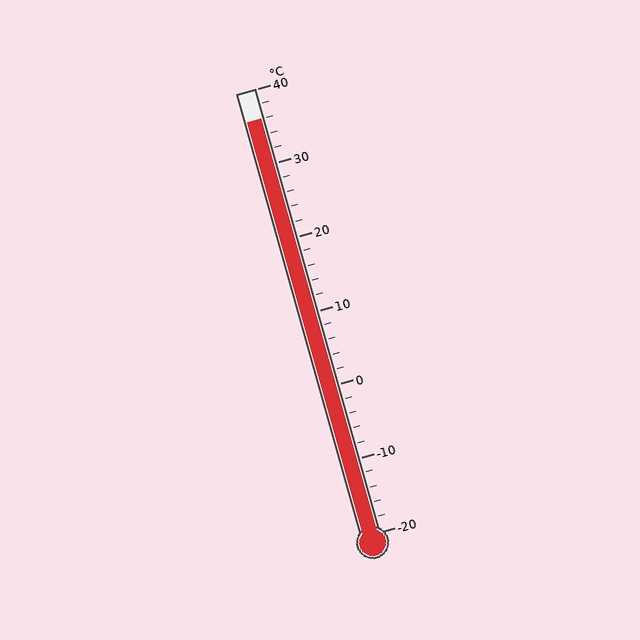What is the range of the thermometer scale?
The thermometer scale ranges from -20°C to 40°C.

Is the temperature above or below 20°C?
The temperature is above 20°C.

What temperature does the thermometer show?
The thermometer shows approximately 36°C.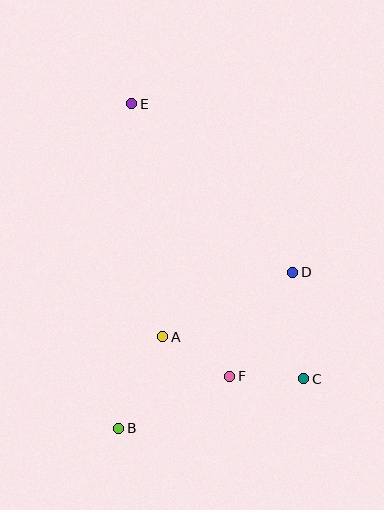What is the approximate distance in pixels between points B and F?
The distance between B and F is approximately 123 pixels.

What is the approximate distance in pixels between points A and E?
The distance between A and E is approximately 235 pixels.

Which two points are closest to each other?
Points C and F are closest to each other.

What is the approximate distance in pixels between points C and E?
The distance between C and E is approximately 324 pixels.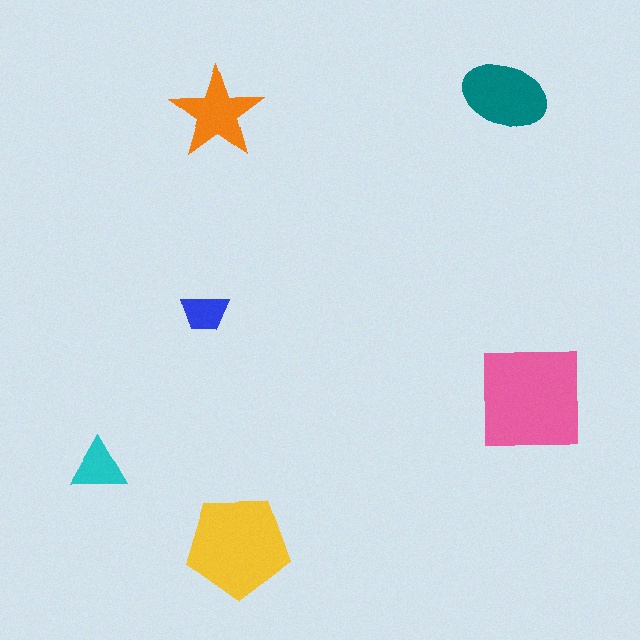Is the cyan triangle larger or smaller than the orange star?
Smaller.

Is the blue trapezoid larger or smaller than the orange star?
Smaller.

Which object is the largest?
The pink square.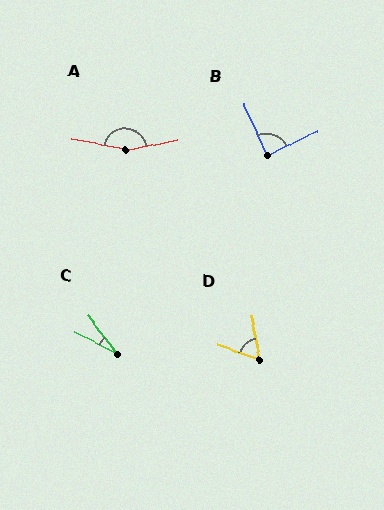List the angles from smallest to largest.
C (26°), D (60°), B (88°), A (157°).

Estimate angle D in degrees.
Approximately 60 degrees.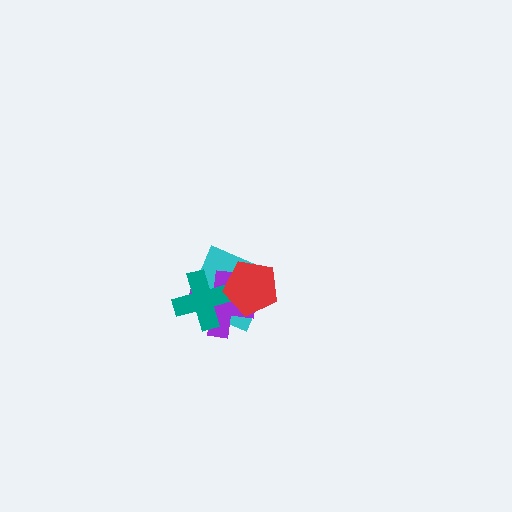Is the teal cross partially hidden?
Yes, it is partially covered by another shape.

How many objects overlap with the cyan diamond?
3 objects overlap with the cyan diamond.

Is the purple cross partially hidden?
Yes, it is partially covered by another shape.